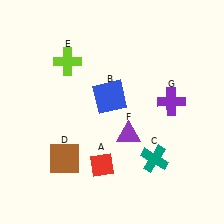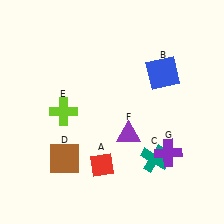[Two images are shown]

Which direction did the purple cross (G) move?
The purple cross (G) moved down.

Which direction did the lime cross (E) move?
The lime cross (E) moved down.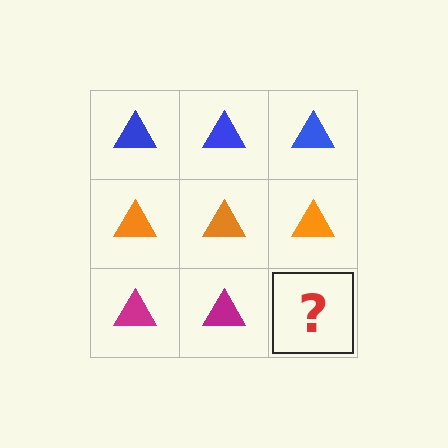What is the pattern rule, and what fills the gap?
The rule is that each row has a consistent color. The gap should be filled with a magenta triangle.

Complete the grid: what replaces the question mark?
The question mark should be replaced with a magenta triangle.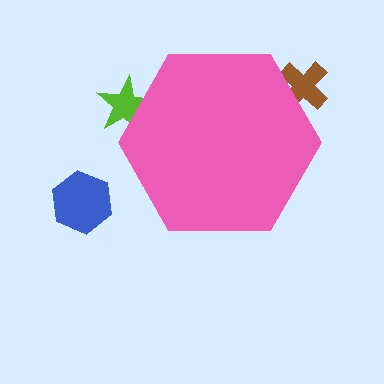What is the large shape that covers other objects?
A pink hexagon.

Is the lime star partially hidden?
Yes, the lime star is partially hidden behind the pink hexagon.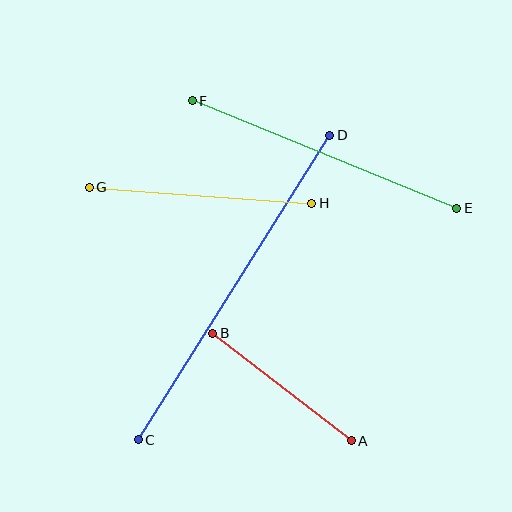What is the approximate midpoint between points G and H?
The midpoint is at approximately (200, 195) pixels.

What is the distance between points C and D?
The distance is approximately 360 pixels.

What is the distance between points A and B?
The distance is approximately 175 pixels.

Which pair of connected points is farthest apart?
Points C and D are farthest apart.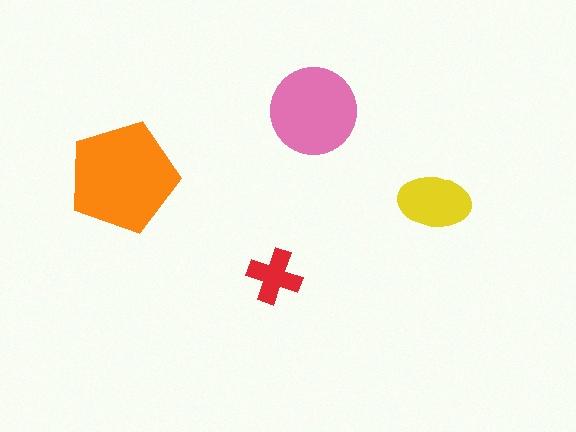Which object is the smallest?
The red cross.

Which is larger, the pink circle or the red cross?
The pink circle.